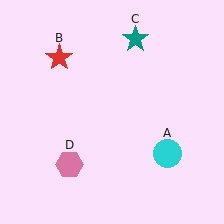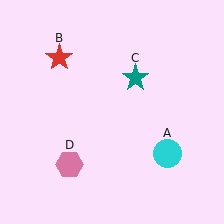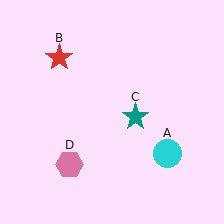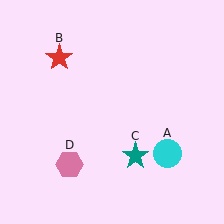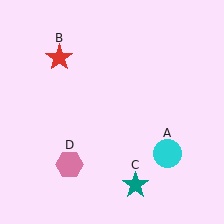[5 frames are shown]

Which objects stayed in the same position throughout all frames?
Cyan circle (object A) and red star (object B) and pink hexagon (object D) remained stationary.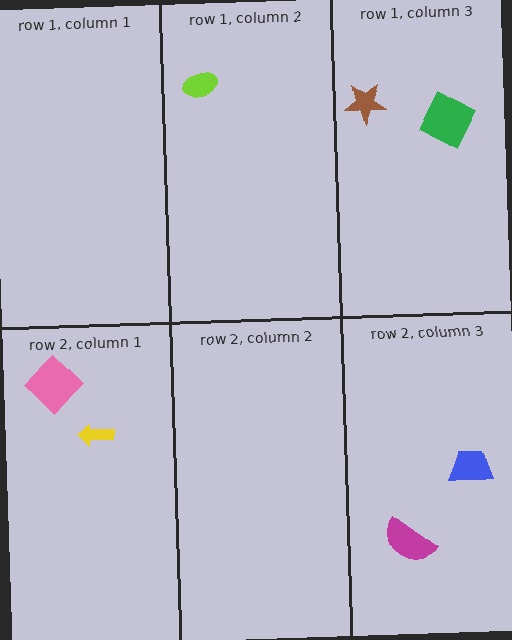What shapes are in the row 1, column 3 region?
The green square, the brown star.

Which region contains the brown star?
The row 1, column 3 region.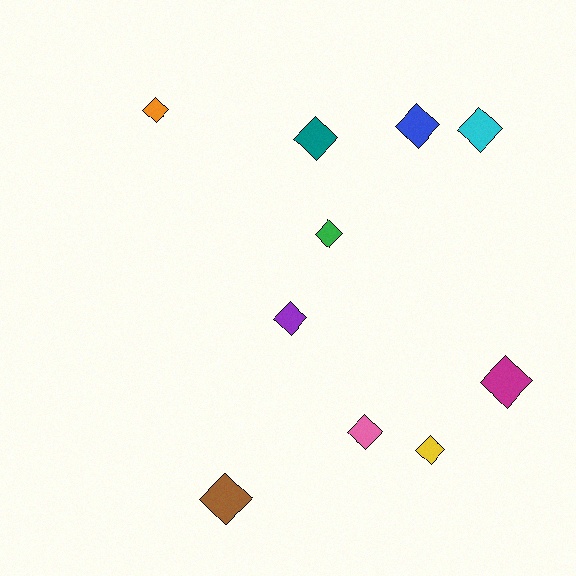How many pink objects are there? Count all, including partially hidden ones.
There is 1 pink object.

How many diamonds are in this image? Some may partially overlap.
There are 10 diamonds.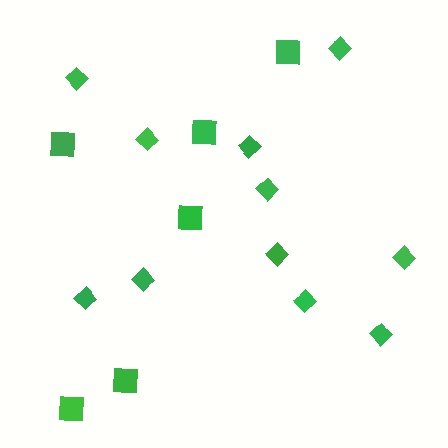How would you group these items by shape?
There are 2 groups: one group of diamonds (11) and one group of squares (6).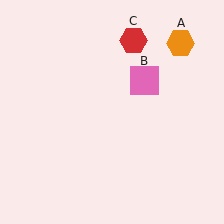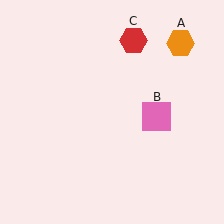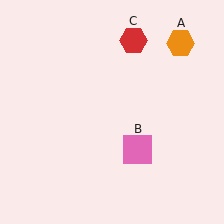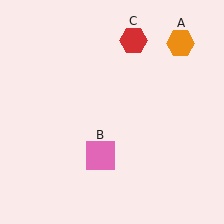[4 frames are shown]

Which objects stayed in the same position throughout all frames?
Orange hexagon (object A) and red hexagon (object C) remained stationary.